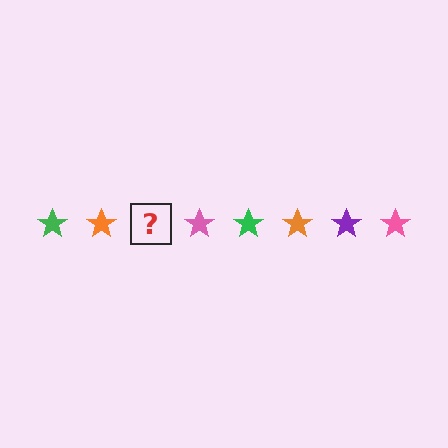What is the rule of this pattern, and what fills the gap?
The rule is that the pattern cycles through green, orange, purple, pink stars. The gap should be filled with a purple star.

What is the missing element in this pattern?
The missing element is a purple star.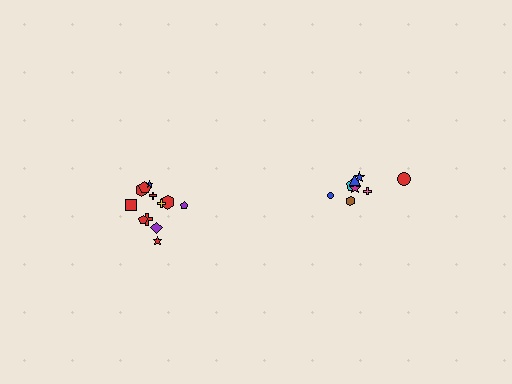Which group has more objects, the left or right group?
The left group.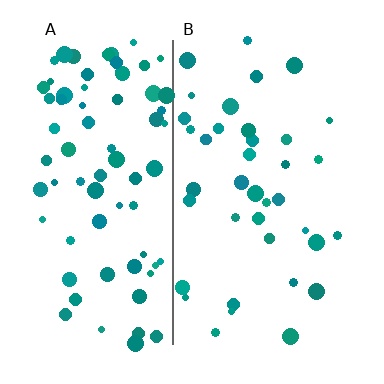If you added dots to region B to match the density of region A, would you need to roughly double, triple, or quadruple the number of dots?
Approximately double.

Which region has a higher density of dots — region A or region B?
A (the left).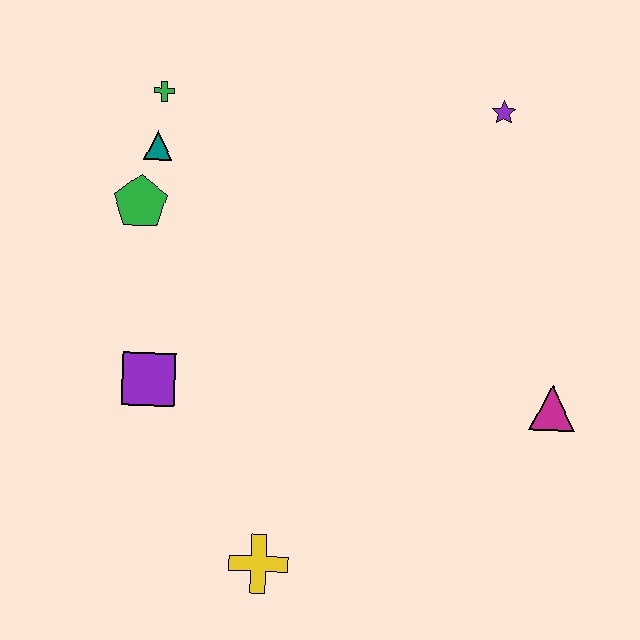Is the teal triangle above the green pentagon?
Yes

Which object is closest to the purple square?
The green pentagon is closest to the purple square.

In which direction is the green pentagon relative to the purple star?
The green pentagon is to the left of the purple star.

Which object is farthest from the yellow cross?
The purple star is farthest from the yellow cross.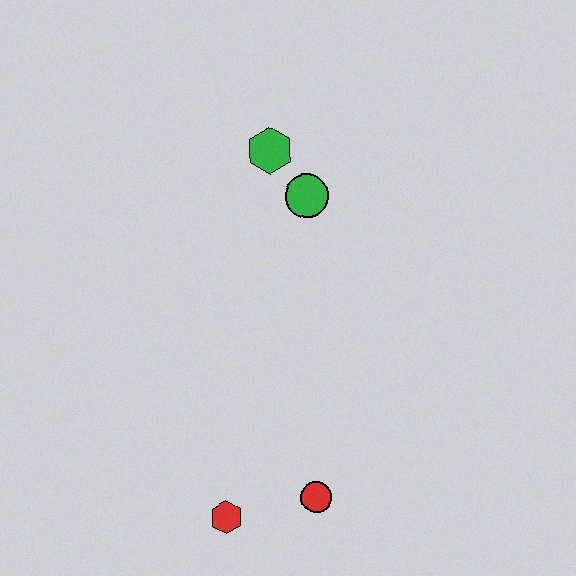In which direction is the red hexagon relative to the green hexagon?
The red hexagon is below the green hexagon.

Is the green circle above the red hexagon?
Yes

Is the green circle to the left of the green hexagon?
No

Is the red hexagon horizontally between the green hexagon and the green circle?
No